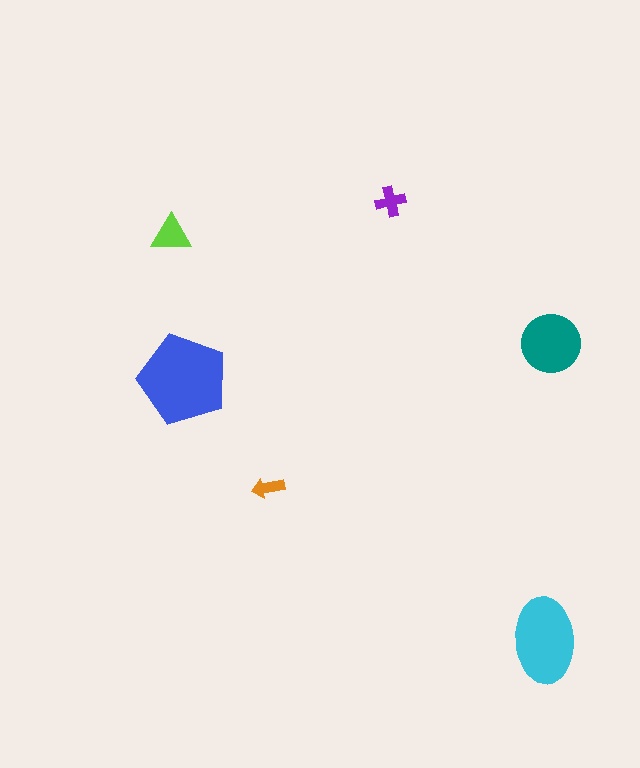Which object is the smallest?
The orange arrow.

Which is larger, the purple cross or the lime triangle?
The lime triangle.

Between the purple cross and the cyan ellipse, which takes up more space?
The cyan ellipse.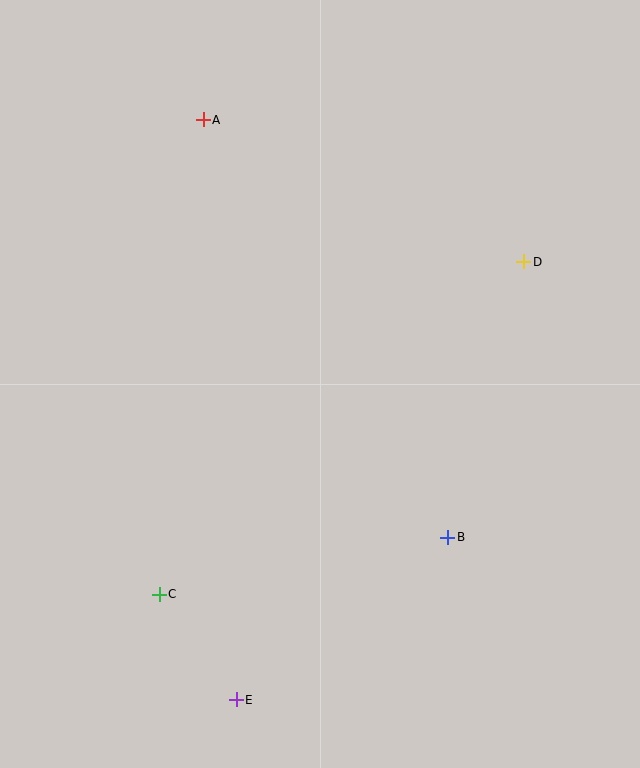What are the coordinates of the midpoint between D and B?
The midpoint between D and B is at (486, 399).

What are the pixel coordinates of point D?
Point D is at (524, 262).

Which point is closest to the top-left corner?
Point A is closest to the top-left corner.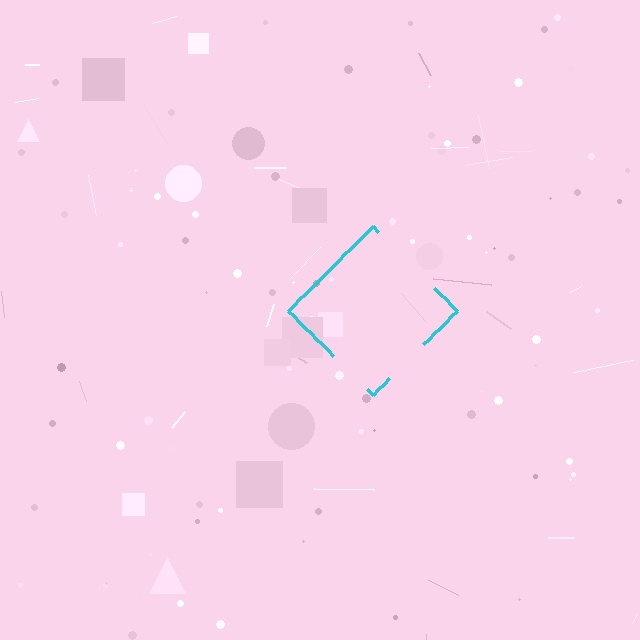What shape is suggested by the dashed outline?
The dashed outline suggests a diamond.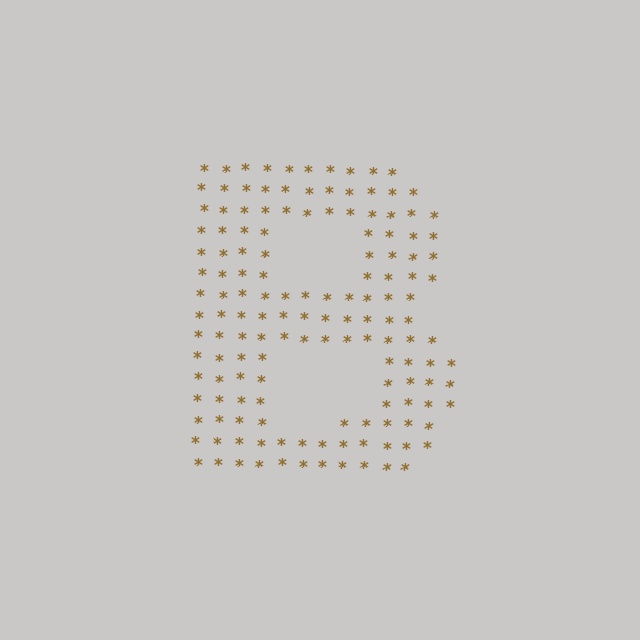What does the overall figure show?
The overall figure shows the letter B.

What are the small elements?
The small elements are asterisks.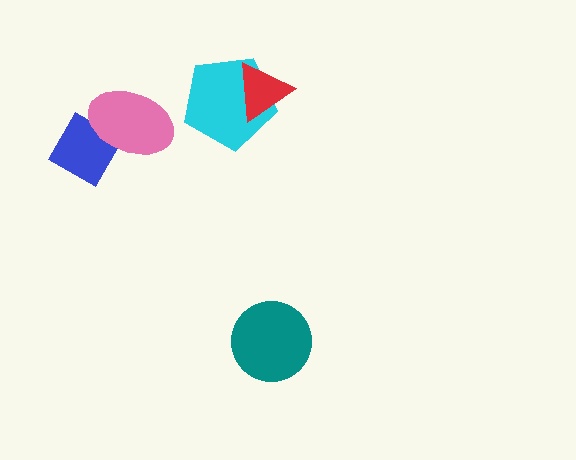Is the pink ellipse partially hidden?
No, no other shape covers it.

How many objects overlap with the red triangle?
1 object overlaps with the red triangle.